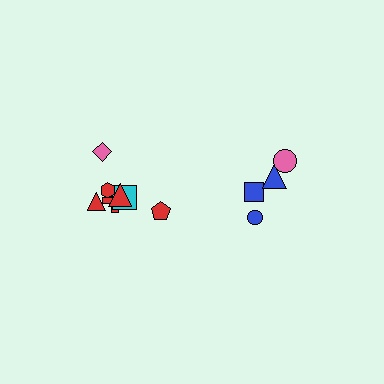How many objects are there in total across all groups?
There are 11 objects.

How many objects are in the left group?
There are 7 objects.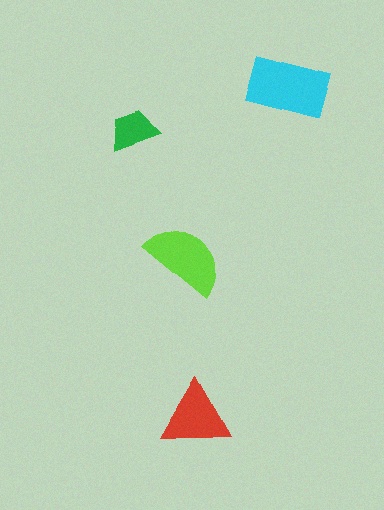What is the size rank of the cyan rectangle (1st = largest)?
1st.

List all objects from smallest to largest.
The green trapezoid, the red triangle, the lime semicircle, the cyan rectangle.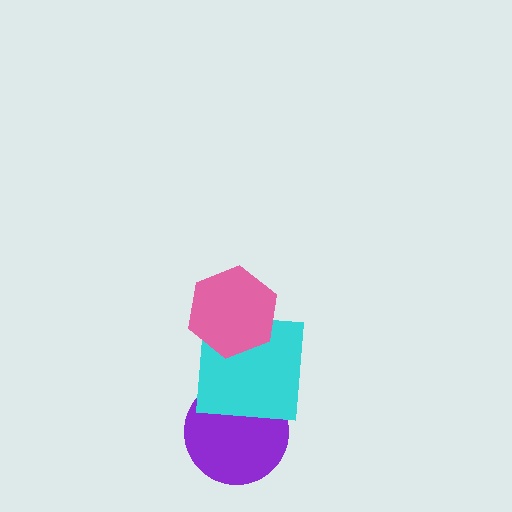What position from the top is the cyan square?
The cyan square is 2nd from the top.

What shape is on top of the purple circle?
The cyan square is on top of the purple circle.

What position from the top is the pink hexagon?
The pink hexagon is 1st from the top.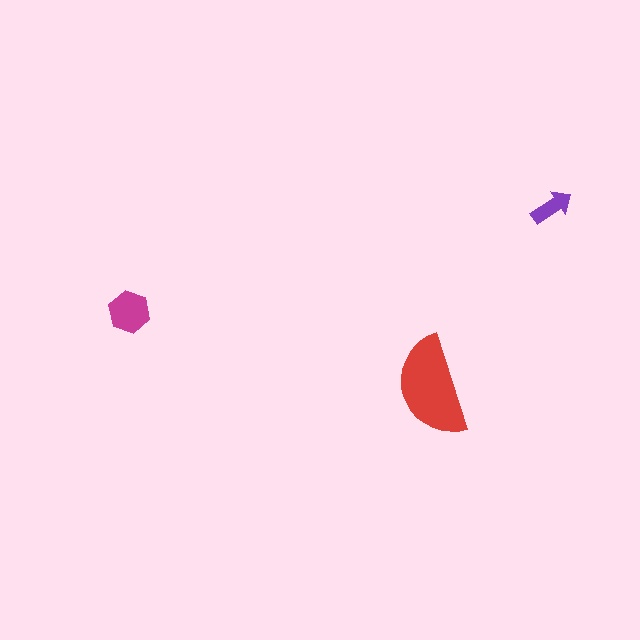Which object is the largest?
The red semicircle.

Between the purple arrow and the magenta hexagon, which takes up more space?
The magenta hexagon.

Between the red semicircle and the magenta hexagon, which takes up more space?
The red semicircle.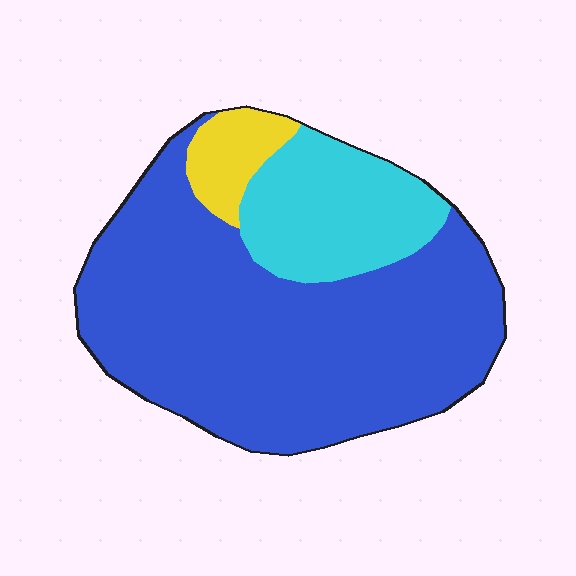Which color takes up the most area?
Blue, at roughly 70%.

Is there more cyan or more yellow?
Cyan.